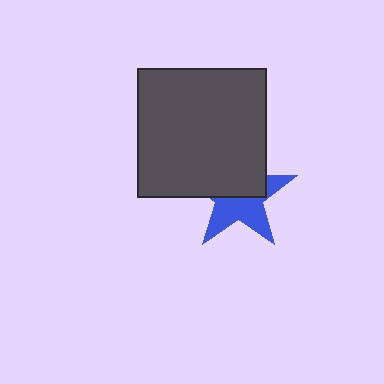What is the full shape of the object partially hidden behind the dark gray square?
The partially hidden object is a blue star.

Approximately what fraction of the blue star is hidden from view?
Roughly 50% of the blue star is hidden behind the dark gray square.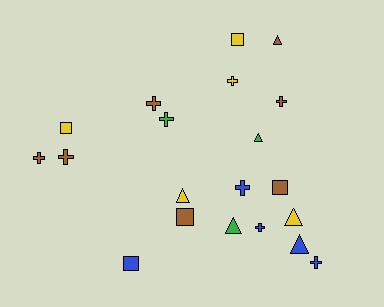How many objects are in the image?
There are 20 objects.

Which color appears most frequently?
Brown, with 7 objects.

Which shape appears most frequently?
Cross, with 9 objects.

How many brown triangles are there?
There is 1 brown triangle.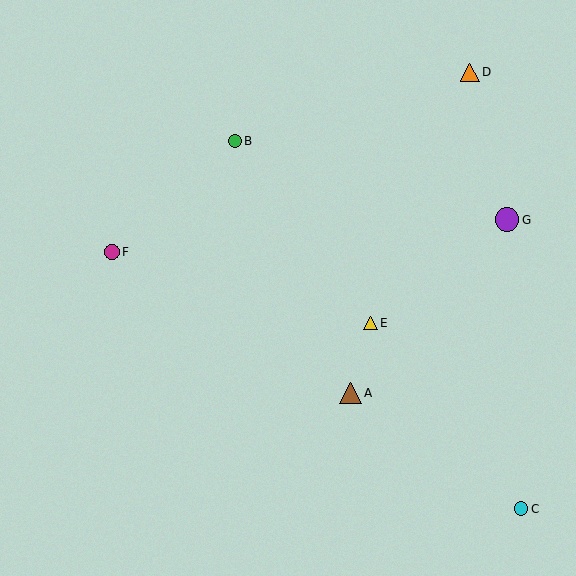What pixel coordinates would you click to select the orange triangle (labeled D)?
Click at (470, 72) to select the orange triangle D.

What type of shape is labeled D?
Shape D is an orange triangle.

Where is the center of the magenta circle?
The center of the magenta circle is at (112, 252).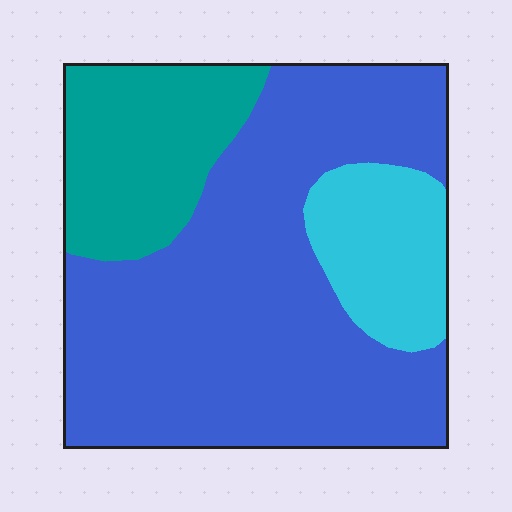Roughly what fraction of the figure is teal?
Teal takes up less than a quarter of the figure.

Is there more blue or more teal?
Blue.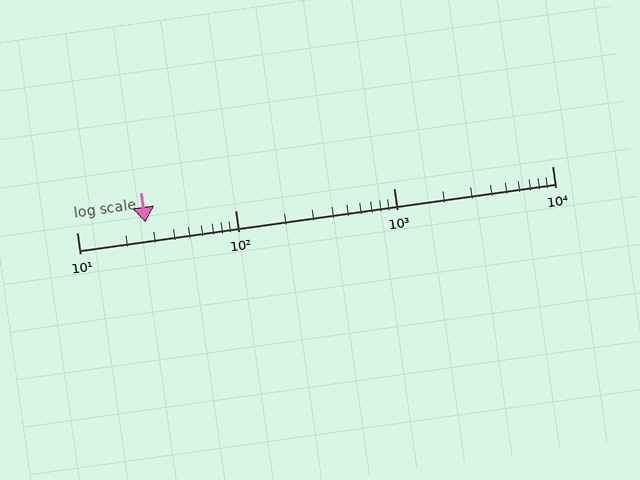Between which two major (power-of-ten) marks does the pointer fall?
The pointer is between 10 and 100.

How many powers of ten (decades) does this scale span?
The scale spans 3 decades, from 10 to 10000.